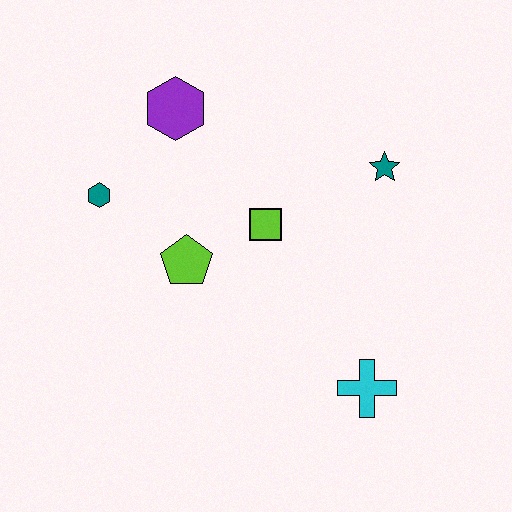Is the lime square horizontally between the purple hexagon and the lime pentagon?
No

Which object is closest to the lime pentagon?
The lime square is closest to the lime pentagon.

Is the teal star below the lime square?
No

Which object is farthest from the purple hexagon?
The cyan cross is farthest from the purple hexagon.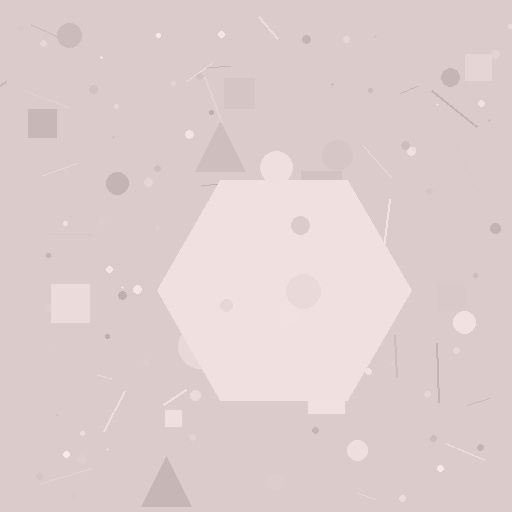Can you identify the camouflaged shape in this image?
The camouflaged shape is a hexagon.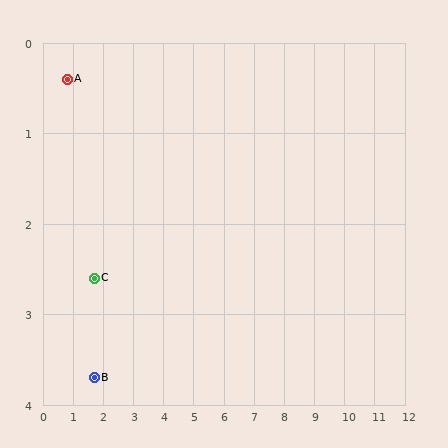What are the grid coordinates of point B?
Point B is at approximately (1.7, 3.7).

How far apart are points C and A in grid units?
Points C and A are about 2.4 grid units apart.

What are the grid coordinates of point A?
Point A is at approximately (0.8, 0.4).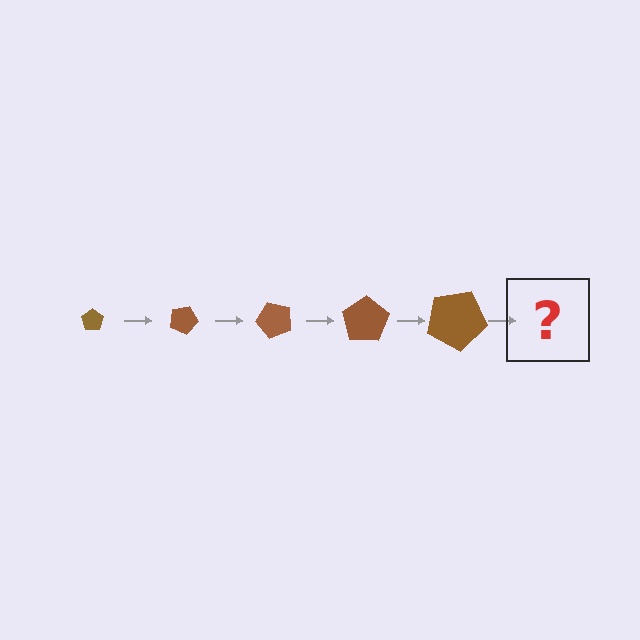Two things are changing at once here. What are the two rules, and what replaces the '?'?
The two rules are that the pentagon grows larger each step and it rotates 25 degrees each step. The '?' should be a pentagon, larger than the previous one and rotated 125 degrees from the start.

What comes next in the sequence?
The next element should be a pentagon, larger than the previous one and rotated 125 degrees from the start.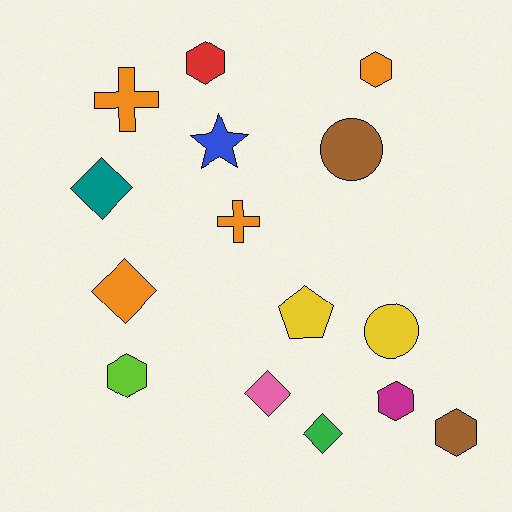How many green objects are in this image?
There is 1 green object.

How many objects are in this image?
There are 15 objects.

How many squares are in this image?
There are no squares.